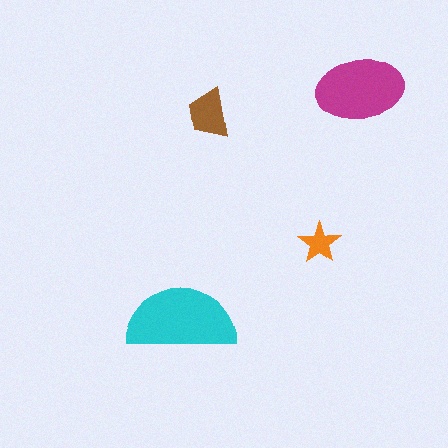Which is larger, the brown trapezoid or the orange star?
The brown trapezoid.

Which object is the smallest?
The orange star.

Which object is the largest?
The cyan semicircle.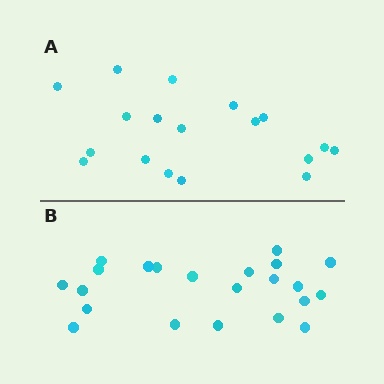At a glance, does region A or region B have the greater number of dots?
Region B (the bottom region) has more dots.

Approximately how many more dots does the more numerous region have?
Region B has about 4 more dots than region A.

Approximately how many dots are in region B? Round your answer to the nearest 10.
About 20 dots. (The exact count is 22, which rounds to 20.)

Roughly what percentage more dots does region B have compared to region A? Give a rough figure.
About 20% more.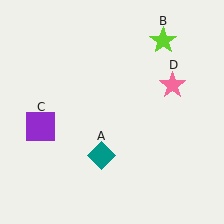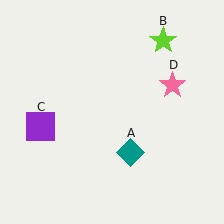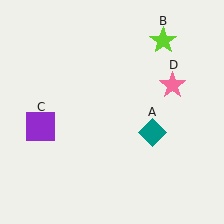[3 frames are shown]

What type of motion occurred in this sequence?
The teal diamond (object A) rotated counterclockwise around the center of the scene.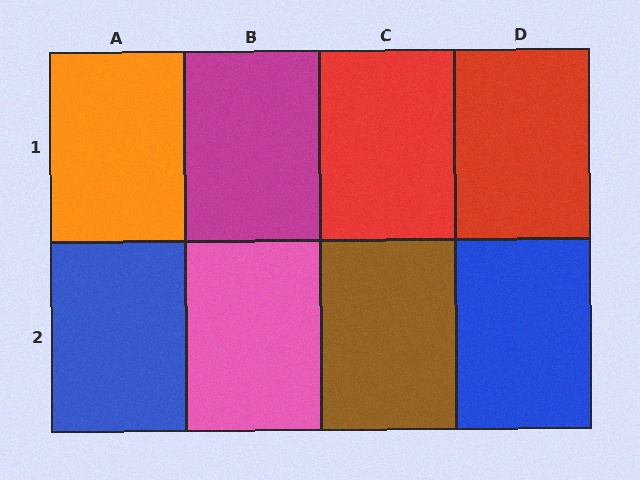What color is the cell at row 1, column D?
Red.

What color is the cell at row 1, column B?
Magenta.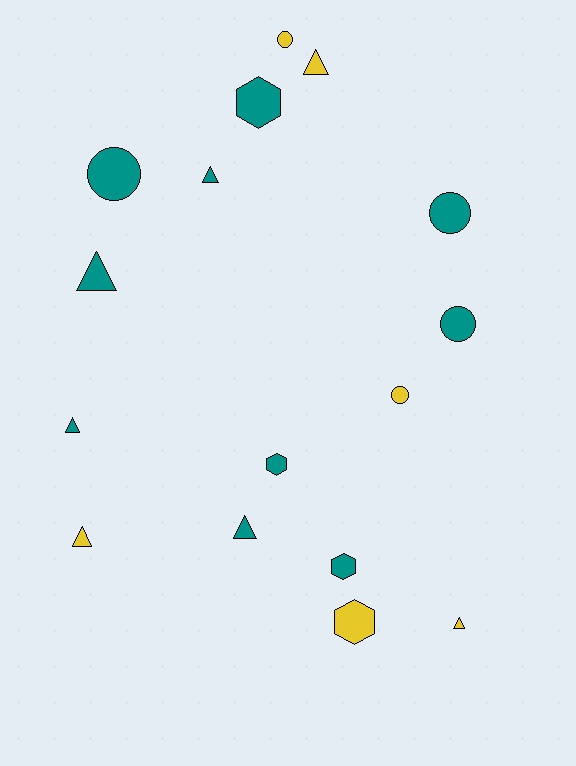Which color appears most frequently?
Teal, with 10 objects.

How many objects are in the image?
There are 16 objects.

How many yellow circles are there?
There are 2 yellow circles.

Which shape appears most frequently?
Triangle, with 7 objects.